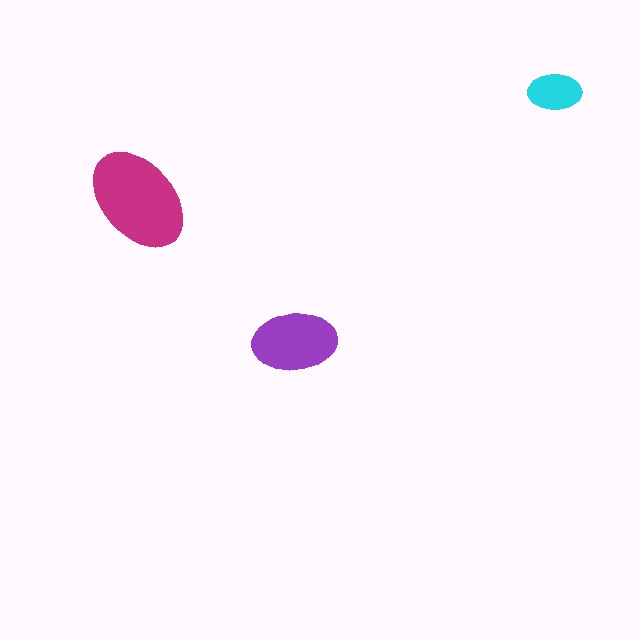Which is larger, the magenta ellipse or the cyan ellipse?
The magenta one.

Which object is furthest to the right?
The cyan ellipse is rightmost.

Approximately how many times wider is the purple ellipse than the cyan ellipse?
About 1.5 times wider.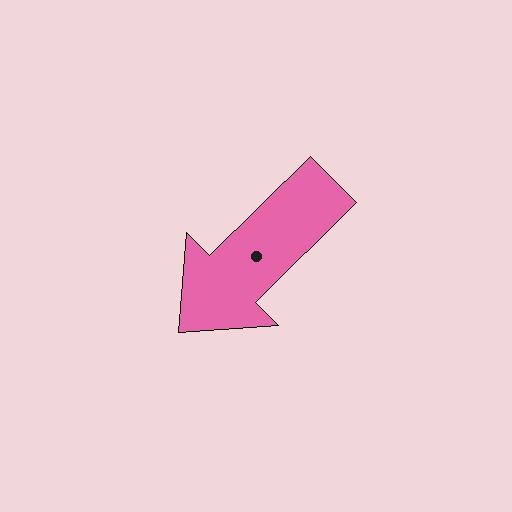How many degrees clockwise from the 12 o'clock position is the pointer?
Approximately 225 degrees.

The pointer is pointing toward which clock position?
Roughly 8 o'clock.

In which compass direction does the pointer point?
Southwest.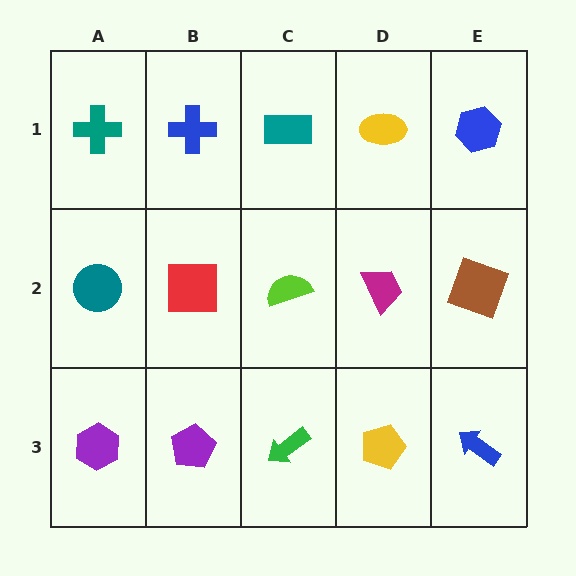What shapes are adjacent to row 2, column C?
A teal rectangle (row 1, column C), a green arrow (row 3, column C), a red square (row 2, column B), a magenta trapezoid (row 2, column D).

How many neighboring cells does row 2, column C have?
4.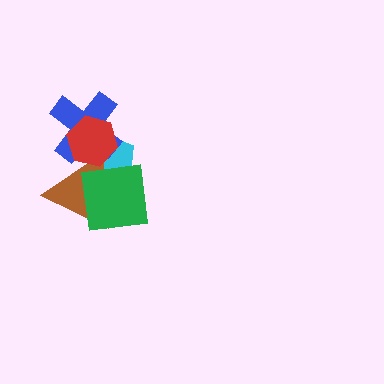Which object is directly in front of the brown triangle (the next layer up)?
The green square is directly in front of the brown triangle.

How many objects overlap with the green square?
2 objects overlap with the green square.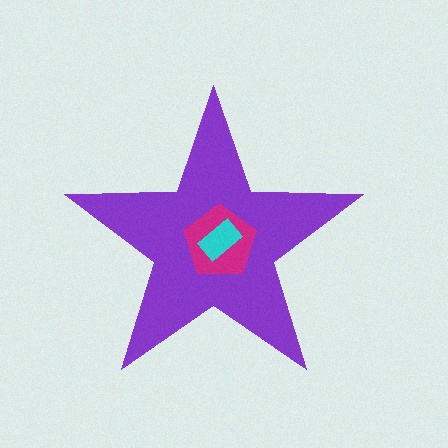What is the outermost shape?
The purple star.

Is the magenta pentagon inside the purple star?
Yes.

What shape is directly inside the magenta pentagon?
The cyan rectangle.